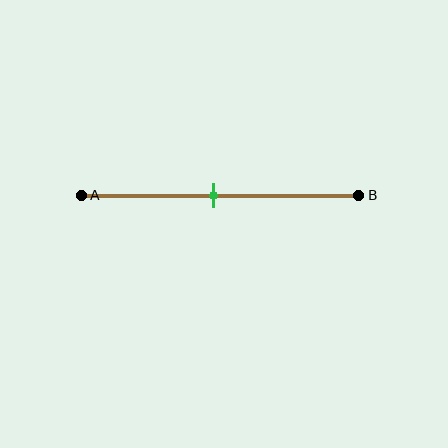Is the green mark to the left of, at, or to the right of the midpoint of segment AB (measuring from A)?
The green mark is approximately at the midpoint of segment AB.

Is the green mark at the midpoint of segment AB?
Yes, the mark is approximately at the midpoint.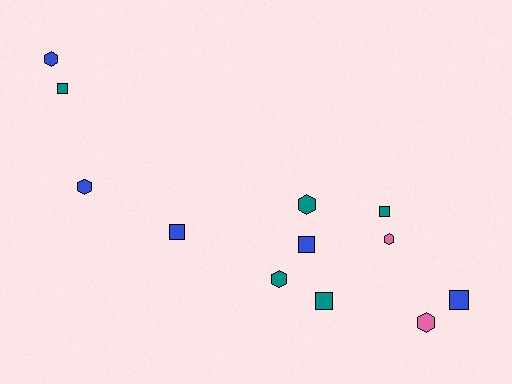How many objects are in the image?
There are 12 objects.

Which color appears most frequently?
Teal, with 5 objects.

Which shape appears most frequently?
Square, with 6 objects.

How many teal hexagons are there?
There are 2 teal hexagons.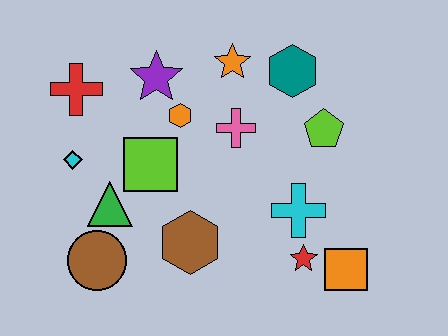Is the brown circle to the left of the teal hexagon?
Yes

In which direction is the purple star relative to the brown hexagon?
The purple star is above the brown hexagon.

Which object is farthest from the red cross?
The orange square is farthest from the red cross.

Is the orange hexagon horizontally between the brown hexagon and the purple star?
Yes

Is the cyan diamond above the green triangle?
Yes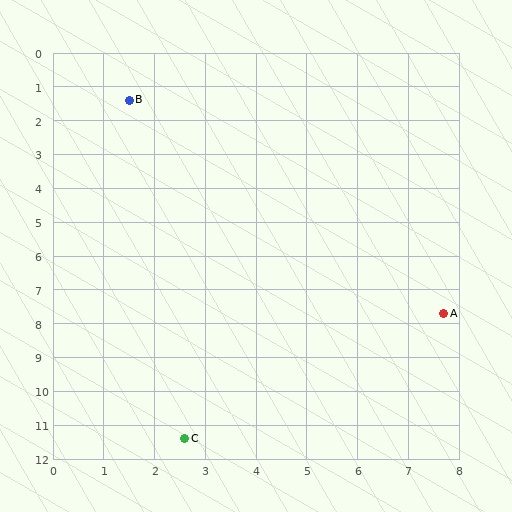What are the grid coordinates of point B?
Point B is at approximately (1.5, 1.4).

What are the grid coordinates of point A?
Point A is at approximately (7.7, 7.7).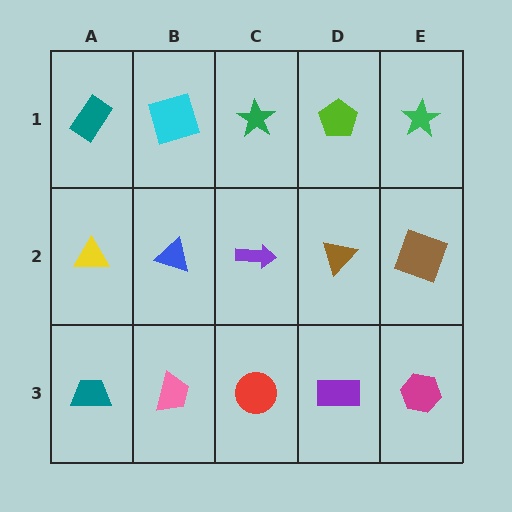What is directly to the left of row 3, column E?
A purple rectangle.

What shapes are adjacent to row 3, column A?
A yellow triangle (row 2, column A), a pink trapezoid (row 3, column B).